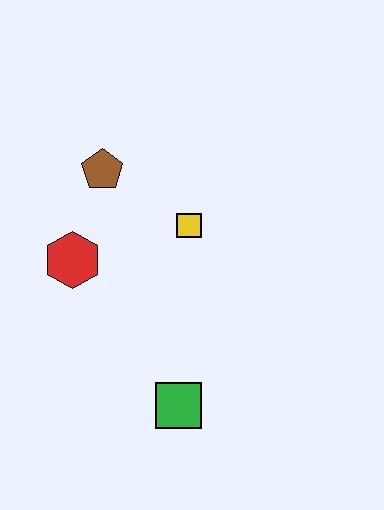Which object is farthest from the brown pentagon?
The green square is farthest from the brown pentagon.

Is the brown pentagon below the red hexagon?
No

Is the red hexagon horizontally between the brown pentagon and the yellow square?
No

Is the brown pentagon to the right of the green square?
No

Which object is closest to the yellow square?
The brown pentagon is closest to the yellow square.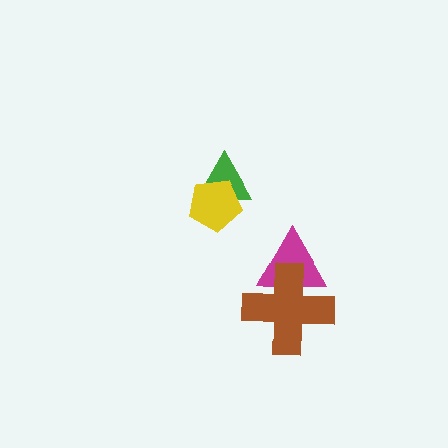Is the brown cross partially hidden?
No, no other shape covers it.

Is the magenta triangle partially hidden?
Yes, it is partially covered by another shape.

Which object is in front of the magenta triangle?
The brown cross is in front of the magenta triangle.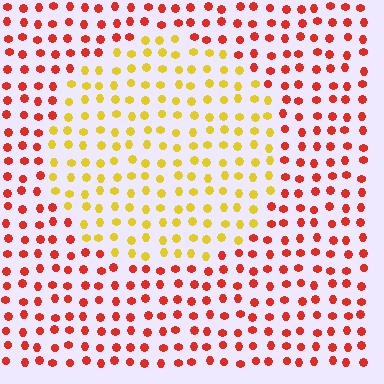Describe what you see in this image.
The image is filled with small red elements in a uniform arrangement. A circle-shaped region is visible where the elements are tinted to a slightly different hue, forming a subtle color boundary.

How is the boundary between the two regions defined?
The boundary is defined purely by a slight shift in hue (about 52 degrees). Spacing, size, and orientation are identical on both sides.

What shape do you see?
I see a circle.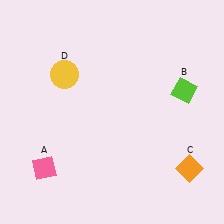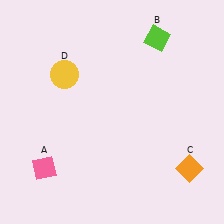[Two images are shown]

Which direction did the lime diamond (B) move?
The lime diamond (B) moved up.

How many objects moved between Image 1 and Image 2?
1 object moved between the two images.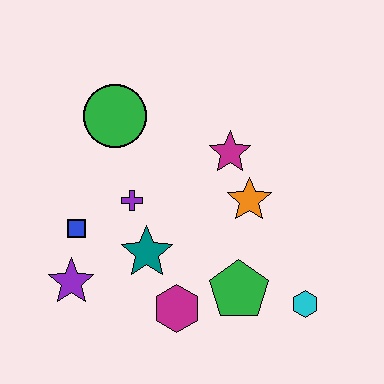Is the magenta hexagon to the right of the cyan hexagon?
No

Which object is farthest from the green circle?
The cyan hexagon is farthest from the green circle.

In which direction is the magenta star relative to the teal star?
The magenta star is above the teal star.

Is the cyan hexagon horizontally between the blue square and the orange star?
No